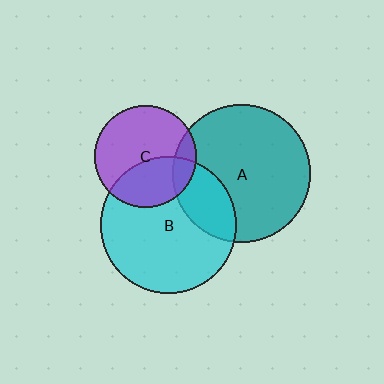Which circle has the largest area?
Circle A (teal).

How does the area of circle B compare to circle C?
Approximately 1.8 times.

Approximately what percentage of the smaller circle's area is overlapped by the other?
Approximately 25%.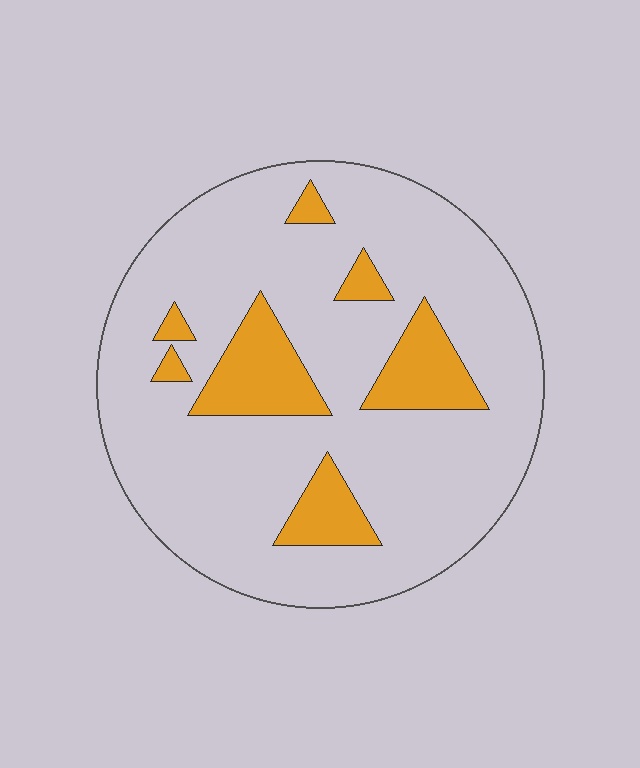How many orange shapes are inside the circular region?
7.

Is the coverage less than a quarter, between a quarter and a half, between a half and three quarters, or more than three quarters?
Less than a quarter.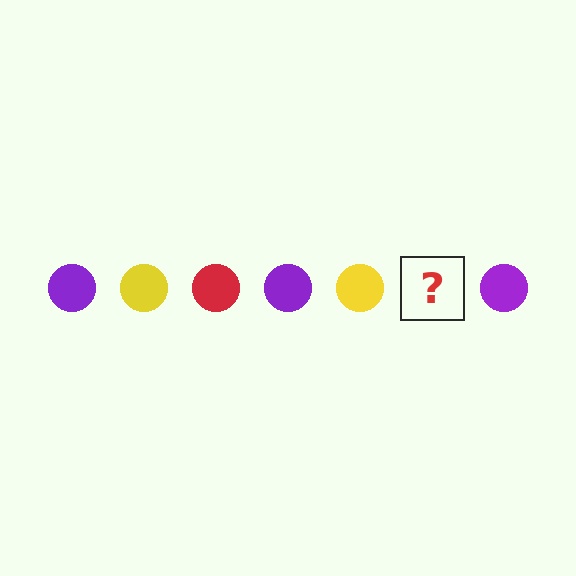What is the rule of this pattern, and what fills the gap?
The rule is that the pattern cycles through purple, yellow, red circles. The gap should be filled with a red circle.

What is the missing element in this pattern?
The missing element is a red circle.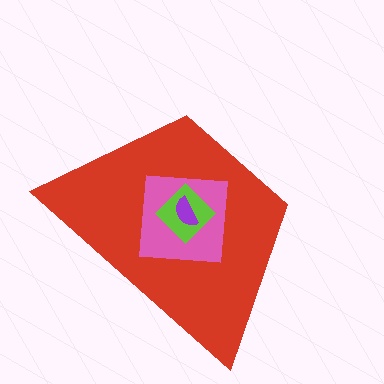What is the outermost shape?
The red trapezoid.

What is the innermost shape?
The purple semicircle.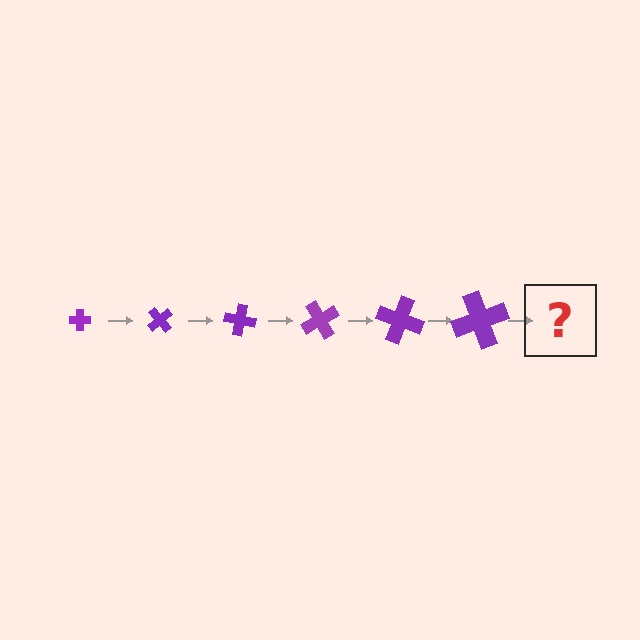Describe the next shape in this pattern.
It should be a cross, larger than the previous one and rotated 300 degrees from the start.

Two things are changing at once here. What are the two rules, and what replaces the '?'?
The two rules are that the cross grows larger each step and it rotates 50 degrees each step. The '?' should be a cross, larger than the previous one and rotated 300 degrees from the start.